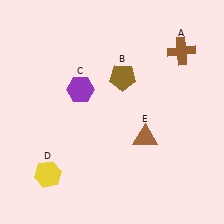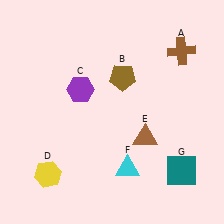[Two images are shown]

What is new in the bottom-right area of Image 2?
A cyan triangle (F) was added in the bottom-right area of Image 2.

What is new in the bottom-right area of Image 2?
A teal square (G) was added in the bottom-right area of Image 2.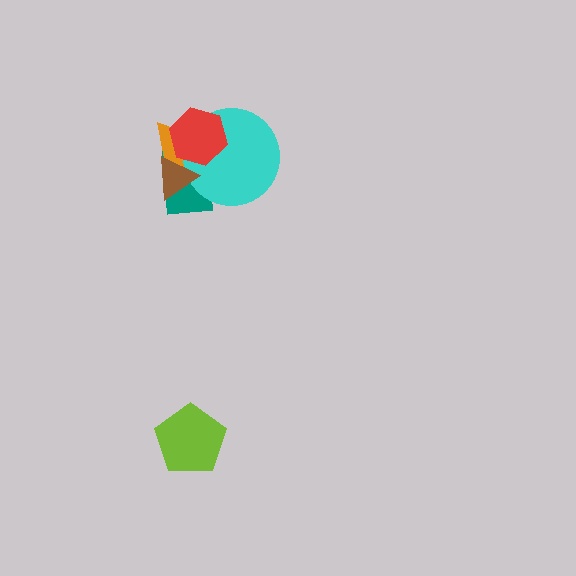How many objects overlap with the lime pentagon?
0 objects overlap with the lime pentagon.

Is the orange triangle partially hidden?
Yes, it is partially covered by another shape.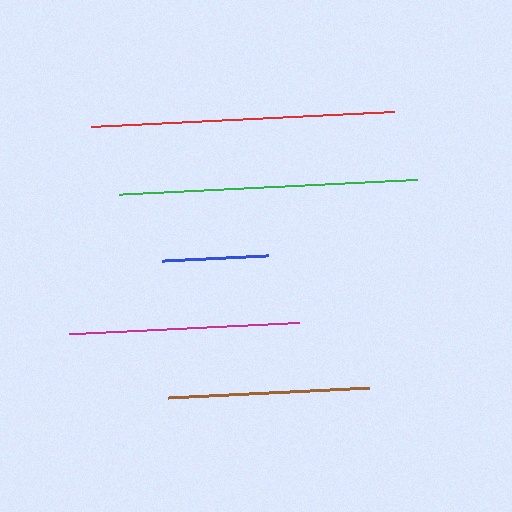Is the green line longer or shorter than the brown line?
The green line is longer than the brown line.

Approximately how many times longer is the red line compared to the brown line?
The red line is approximately 1.5 times the length of the brown line.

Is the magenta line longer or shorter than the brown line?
The magenta line is longer than the brown line.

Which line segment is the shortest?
The blue line is the shortest at approximately 106 pixels.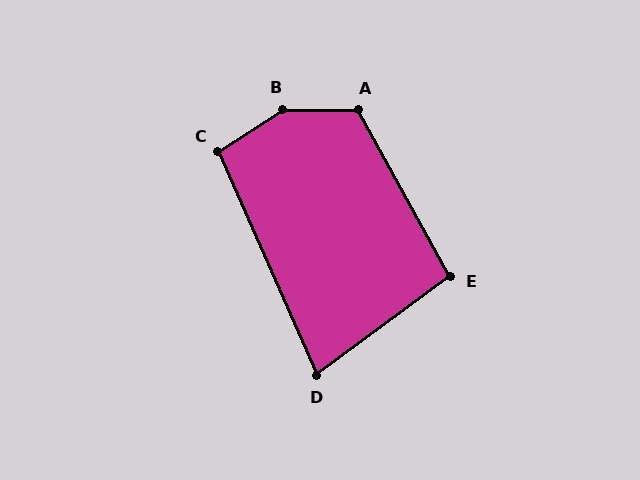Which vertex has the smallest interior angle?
D, at approximately 77 degrees.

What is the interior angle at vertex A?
Approximately 119 degrees (obtuse).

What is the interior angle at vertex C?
Approximately 99 degrees (obtuse).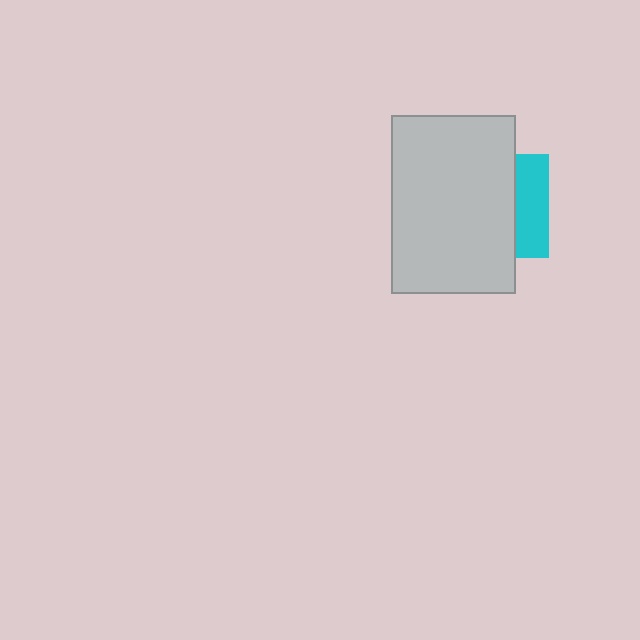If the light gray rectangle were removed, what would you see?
You would see the complete cyan square.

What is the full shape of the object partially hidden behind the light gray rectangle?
The partially hidden object is a cyan square.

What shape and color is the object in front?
The object in front is a light gray rectangle.